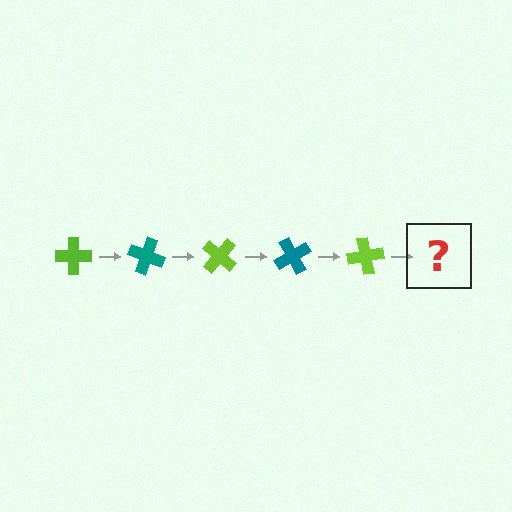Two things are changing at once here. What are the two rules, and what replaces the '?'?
The two rules are that it rotates 20 degrees each step and the color cycles through lime and teal. The '?' should be a teal cross, rotated 100 degrees from the start.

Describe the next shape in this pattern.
It should be a teal cross, rotated 100 degrees from the start.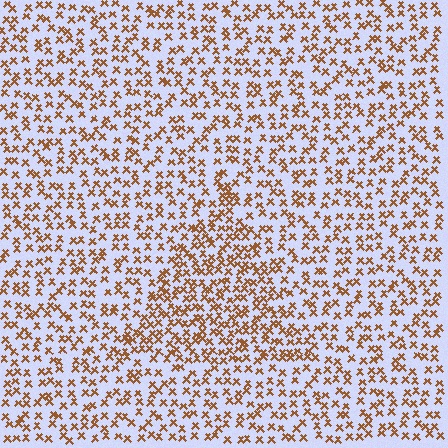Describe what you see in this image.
The image contains small brown elements arranged at two different densities. A triangle-shaped region is visible where the elements are more densely packed than the surrounding area.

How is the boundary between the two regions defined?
The boundary is defined by a change in element density (approximately 1.6x ratio). All elements are the same color, size, and shape.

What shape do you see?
I see a triangle.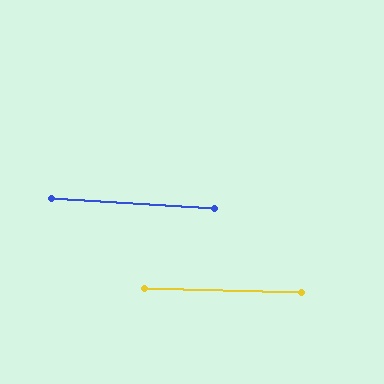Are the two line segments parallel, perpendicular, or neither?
Parallel — their directions differ by only 1.7°.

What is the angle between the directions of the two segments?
Approximately 2 degrees.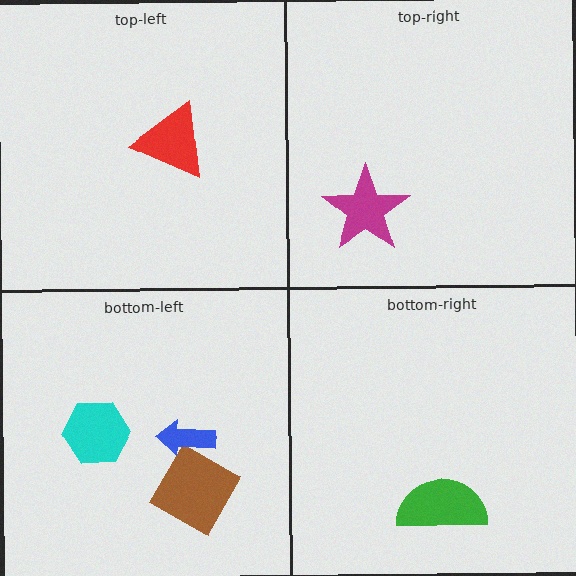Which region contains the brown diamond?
The bottom-left region.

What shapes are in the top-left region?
The red triangle.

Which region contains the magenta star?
The top-right region.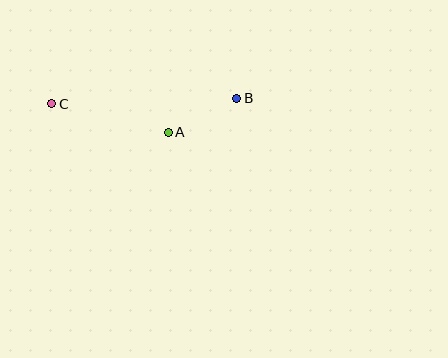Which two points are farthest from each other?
Points B and C are farthest from each other.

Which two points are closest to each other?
Points A and B are closest to each other.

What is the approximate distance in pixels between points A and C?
The distance between A and C is approximately 120 pixels.